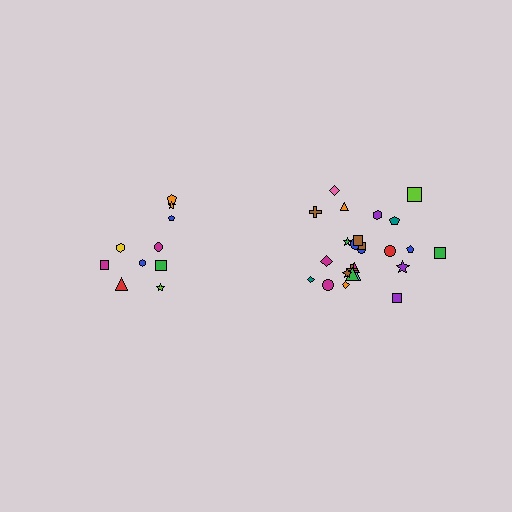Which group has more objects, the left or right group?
The right group.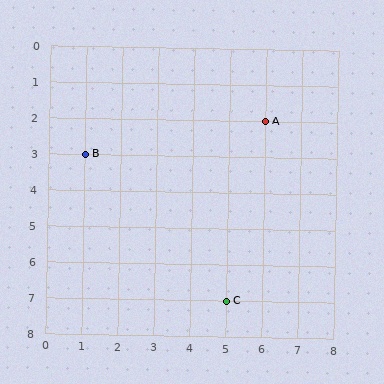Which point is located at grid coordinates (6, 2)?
Point A is at (6, 2).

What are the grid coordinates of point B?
Point B is at grid coordinates (1, 3).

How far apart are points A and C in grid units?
Points A and C are 1 column and 5 rows apart (about 5.1 grid units diagonally).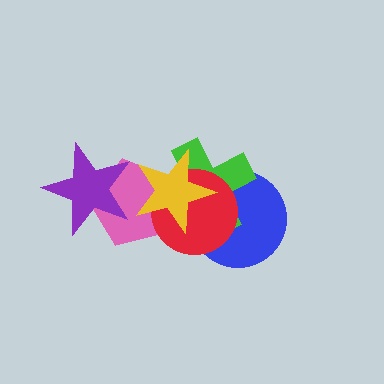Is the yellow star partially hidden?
No, no other shape covers it.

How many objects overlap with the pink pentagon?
4 objects overlap with the pink pentagon.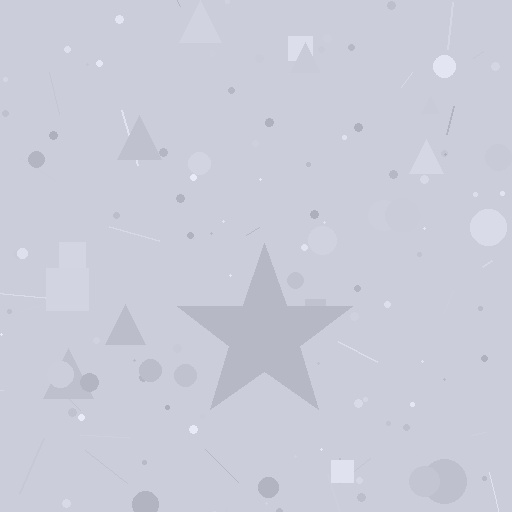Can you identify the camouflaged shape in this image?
The camouflaged shape is a star.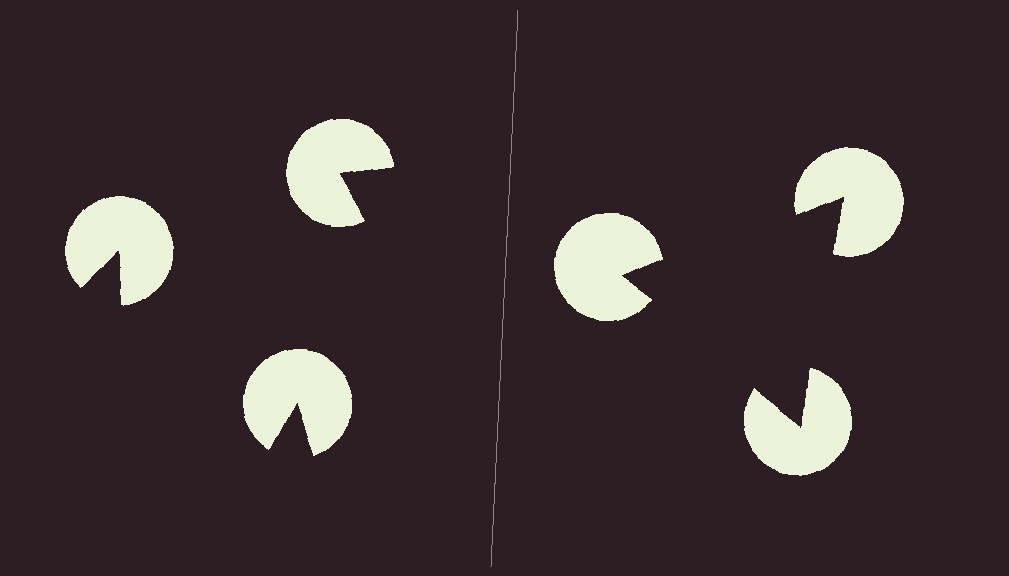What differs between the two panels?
The pac-man discs are positioned identically on both sides; only the wedge orientations differ. On the right they align to a triangle; on the left they are misaligned.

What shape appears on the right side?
An illusory triangle.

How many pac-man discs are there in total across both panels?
6 — 3 on each side.